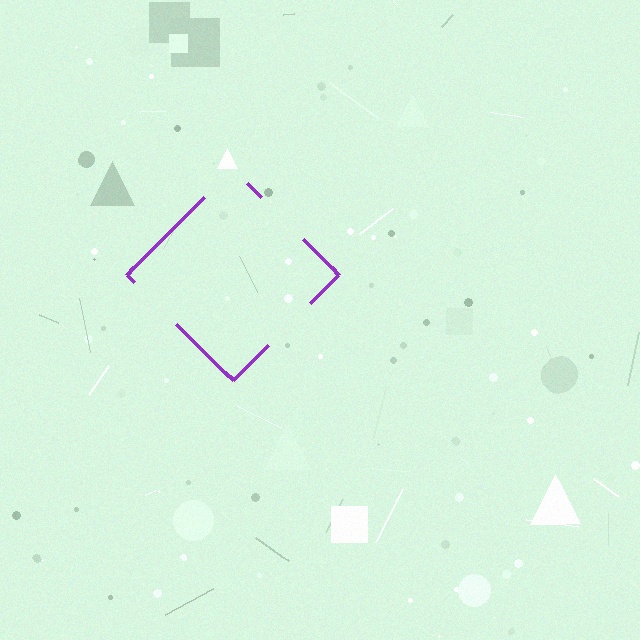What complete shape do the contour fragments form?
The contour fragments form a diamond.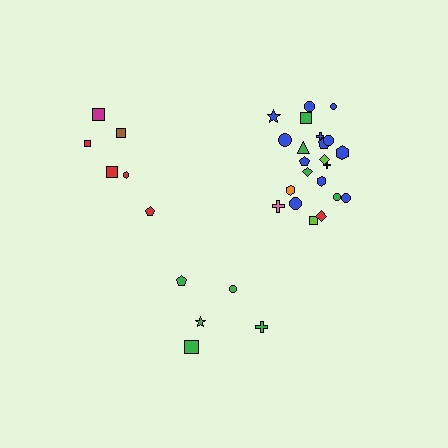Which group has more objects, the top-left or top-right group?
The top-right group.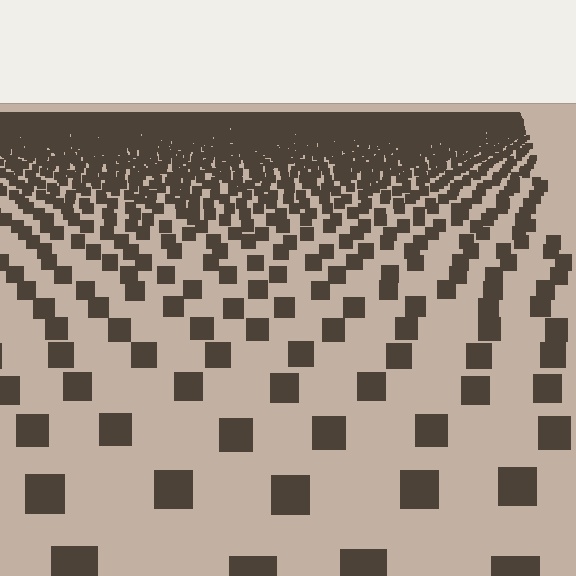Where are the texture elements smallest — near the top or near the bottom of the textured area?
Near the top.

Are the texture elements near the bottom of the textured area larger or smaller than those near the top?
Larger. Near the bottom, elements are closer to the viewer and appear at a bigger on-screen size.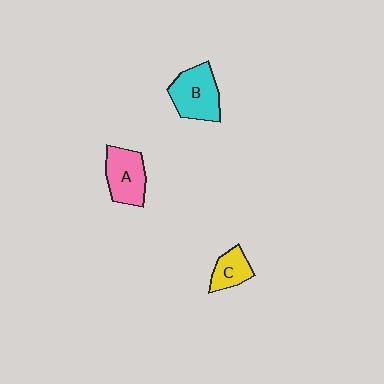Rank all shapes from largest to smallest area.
From largest to smallest: B (cyan), A (pink), C (yellow).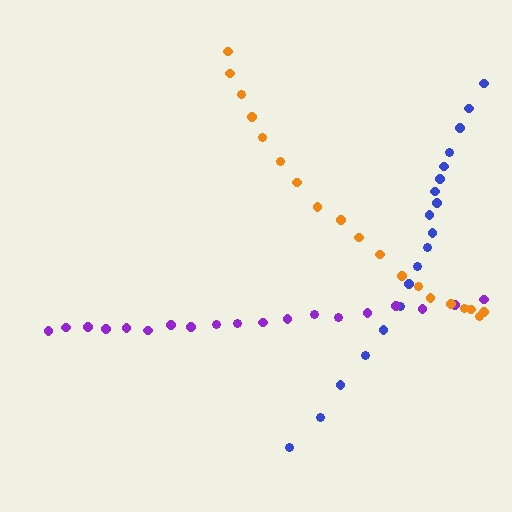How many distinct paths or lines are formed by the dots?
There are 3 distinct paths.